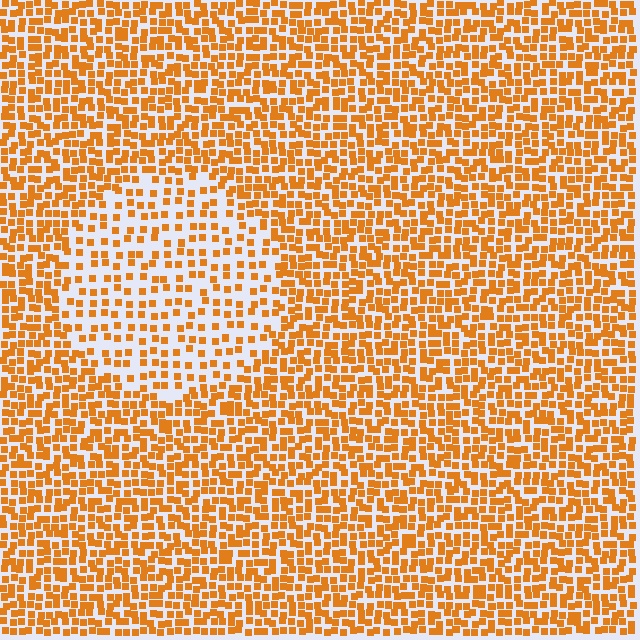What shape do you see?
I see a circle.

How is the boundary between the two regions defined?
The boundary is defined by a change in element density (approximately 2.0x ratio). All elements are the same color, size, and shape.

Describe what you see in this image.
The image contains small orange elements arranged at two different densities. A circle-shaped region is visible where the elements are less densely packed than the surrounding area.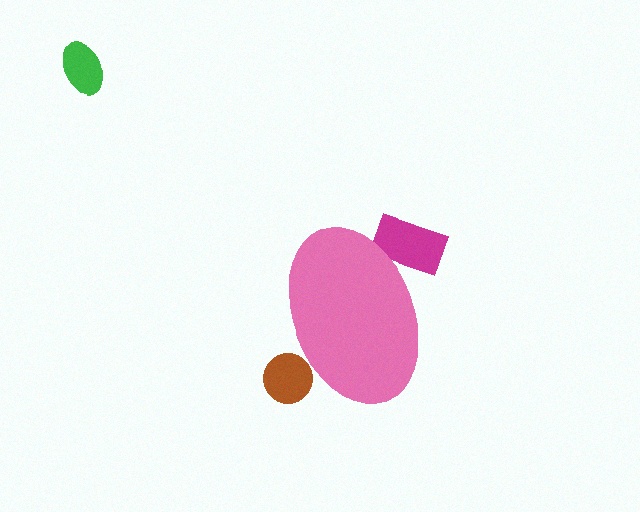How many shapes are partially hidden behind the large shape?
2 shapes are partially hidden.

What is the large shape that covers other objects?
A pink ellipse.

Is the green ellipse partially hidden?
No, the green ellipse is fully visible.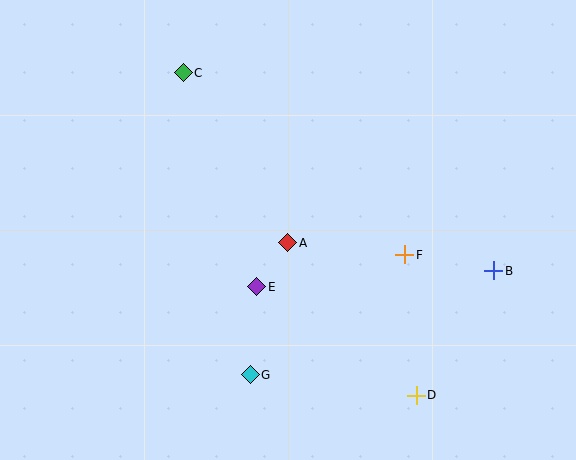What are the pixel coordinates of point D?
Point D is at (416, 395).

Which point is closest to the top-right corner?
Point B is closest to the top-right corner.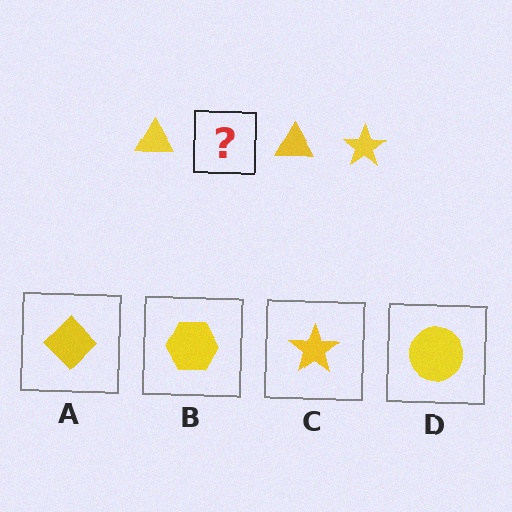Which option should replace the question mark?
Option C.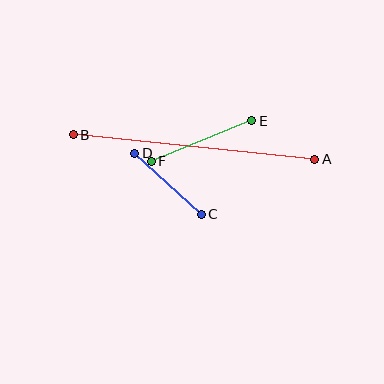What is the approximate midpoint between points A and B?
The midpoint is at approximately (194, 147) pixels.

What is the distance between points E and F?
The distance is approximately 108 pixels.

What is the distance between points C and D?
The distance is approximately 90 pixels.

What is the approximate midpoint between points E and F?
The midpoint is at approximately (201, 141) pixels.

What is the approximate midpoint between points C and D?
The midpoint is at approximately (168, 184) pixels.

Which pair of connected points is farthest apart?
Points A and B are farthest apart.